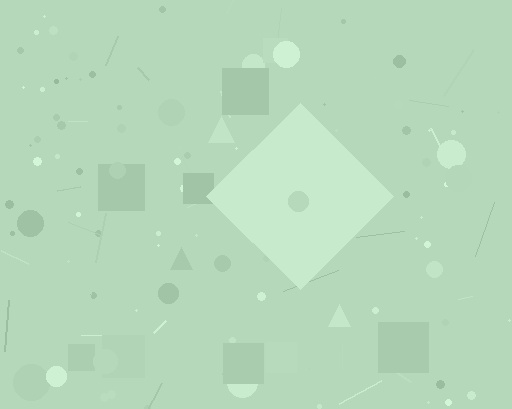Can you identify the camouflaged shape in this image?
The camouflaged shape is a diamond.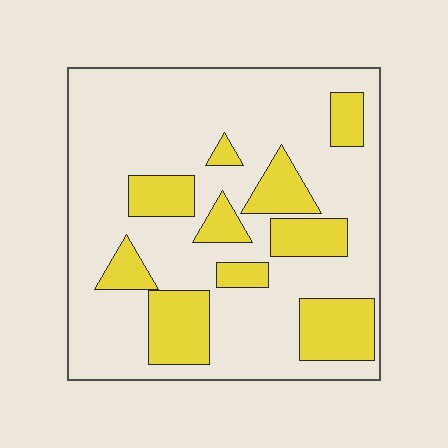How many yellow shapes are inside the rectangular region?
10.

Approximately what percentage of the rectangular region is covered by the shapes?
Approximately 25%.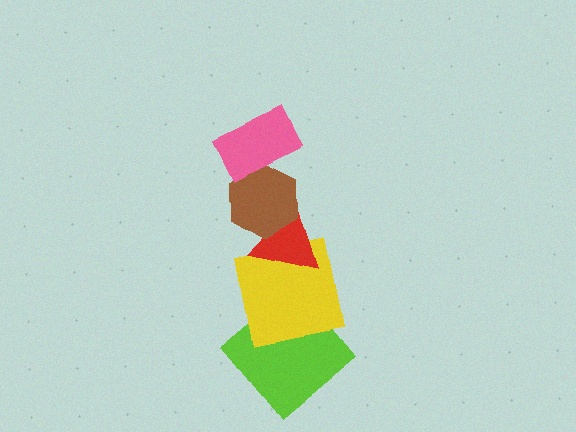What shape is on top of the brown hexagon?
The pink rectangle is on top of the brown hexagon.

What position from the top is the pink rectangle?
The pink rectangle is 1st from the top.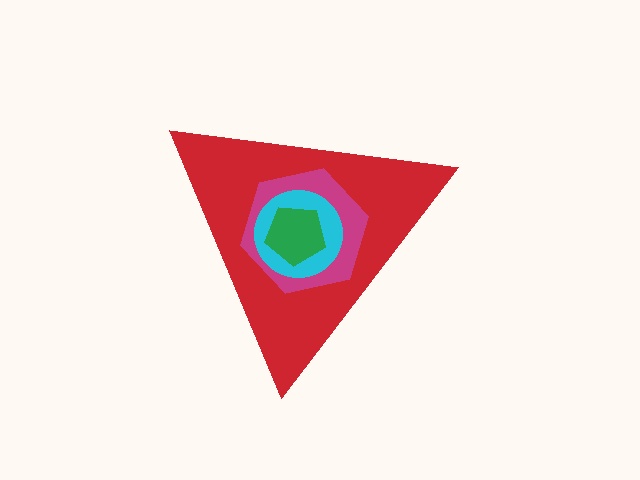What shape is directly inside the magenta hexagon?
The cyan circle.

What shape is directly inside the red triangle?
The magenta hexagon.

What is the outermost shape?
The red triangle.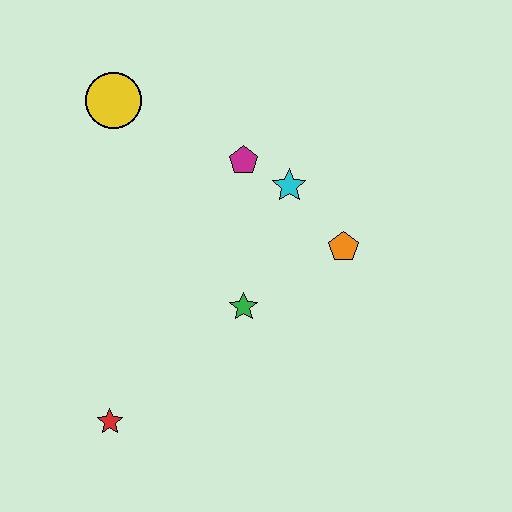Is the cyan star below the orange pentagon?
No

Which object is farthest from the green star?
The yellow circle is farthest from the green star.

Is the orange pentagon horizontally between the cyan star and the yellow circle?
No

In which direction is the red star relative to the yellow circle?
The red star is below the yellow circle.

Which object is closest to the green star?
The orange pentagon is closest to the green star.